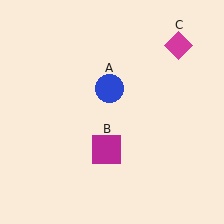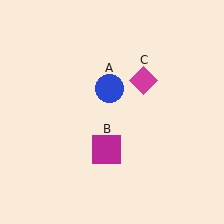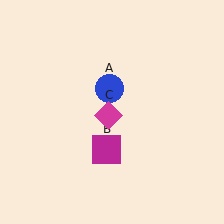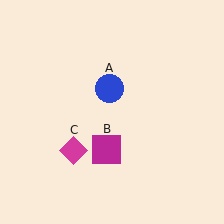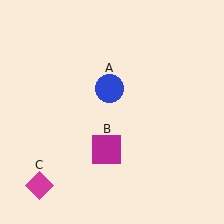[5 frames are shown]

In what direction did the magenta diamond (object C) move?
The magenta diamond (object C) moved down and to the left.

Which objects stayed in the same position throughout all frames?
Blue circle (object A) and magenta square (object B) remained stationary.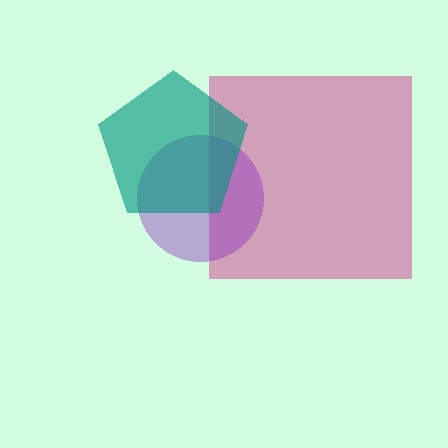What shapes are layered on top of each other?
The layered shapes are: a magenta square, a purple circle, a teal pentagon.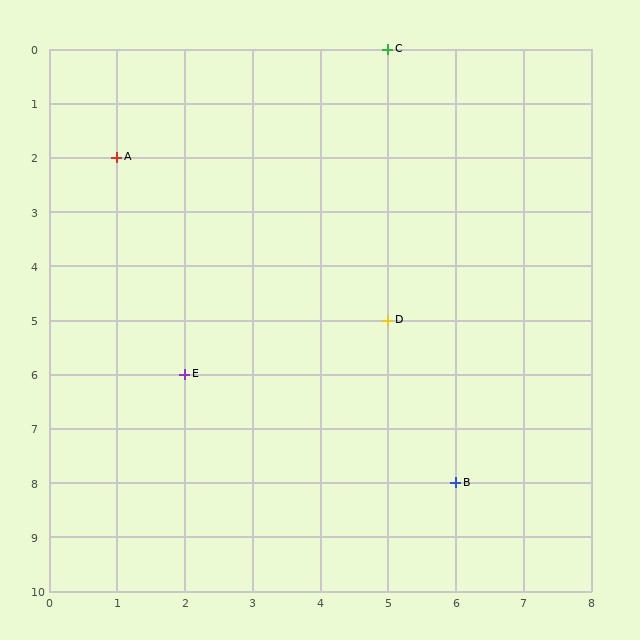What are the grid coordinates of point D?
Point D is at grid coordinates (5, 5).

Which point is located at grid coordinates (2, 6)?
Point E is at (2, 6).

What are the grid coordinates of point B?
Point B is at grid coordinates (6, 8).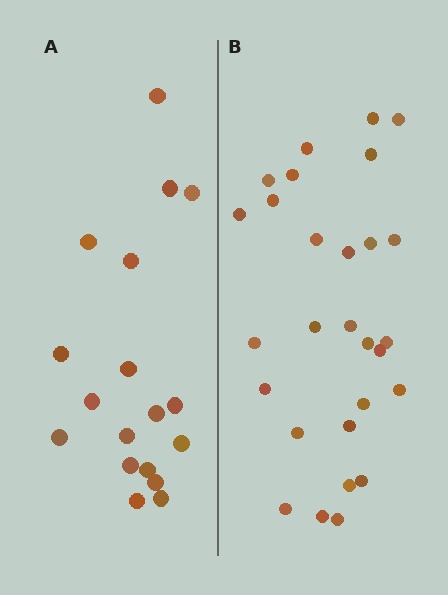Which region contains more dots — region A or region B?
Region B (the right region) has more dots.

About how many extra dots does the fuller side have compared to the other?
Region B has roughly 10 or so more dots than region A.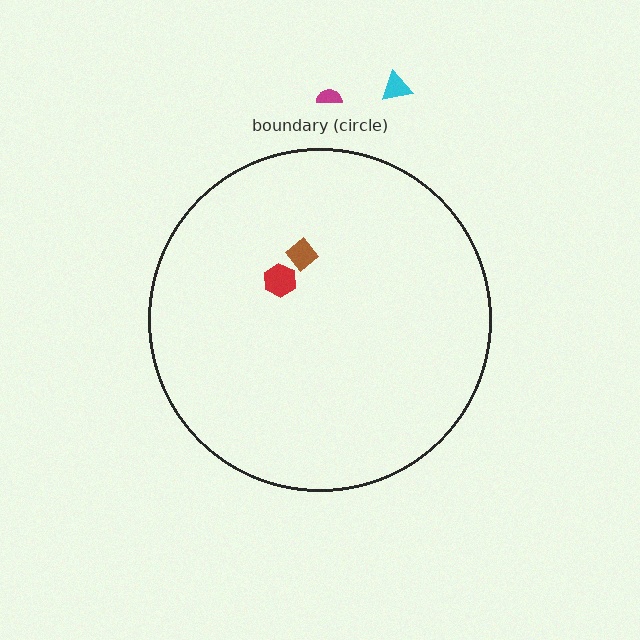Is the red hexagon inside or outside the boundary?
Inside.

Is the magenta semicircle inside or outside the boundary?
Outside.